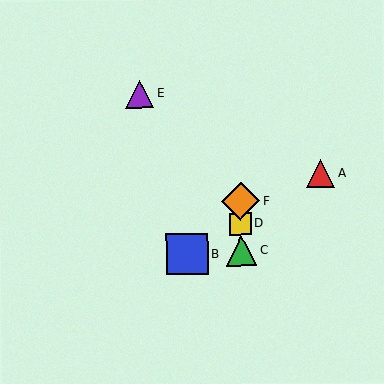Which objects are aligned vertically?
Objects C, D, F are aligned vertically.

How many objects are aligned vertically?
3 objects (C, D, F) are aligned vertically.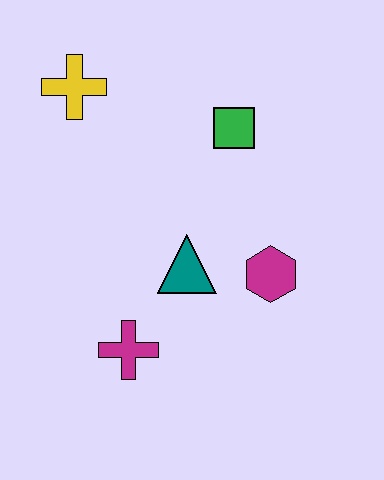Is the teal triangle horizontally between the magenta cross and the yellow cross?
No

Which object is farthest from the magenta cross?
The yellow cross is farthest from the magenta cross.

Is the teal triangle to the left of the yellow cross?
No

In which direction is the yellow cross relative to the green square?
The yellow cross is to the left of the green square.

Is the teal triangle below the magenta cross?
No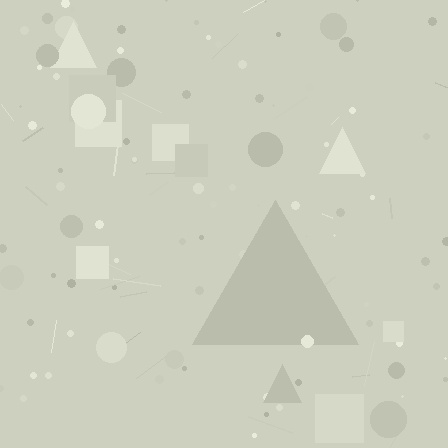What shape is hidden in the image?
A triangle is hidden in the image.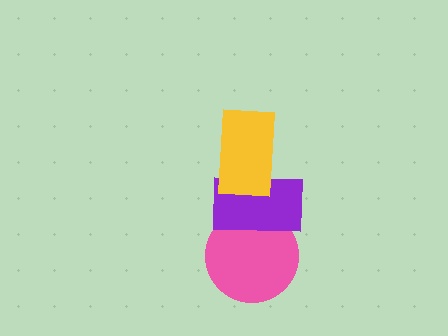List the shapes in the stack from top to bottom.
From top to bottom: the yellow rectangle, the purple rectangle, the pink circle.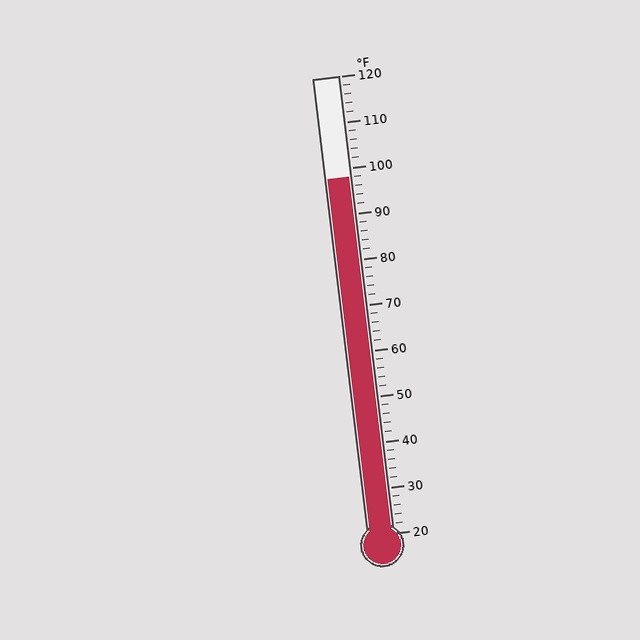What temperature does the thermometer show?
The thermometer shows approximately 98°F.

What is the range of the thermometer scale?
The thermometer scale ranges from 20°F to 120°F.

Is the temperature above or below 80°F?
The temperature is above 80°F.